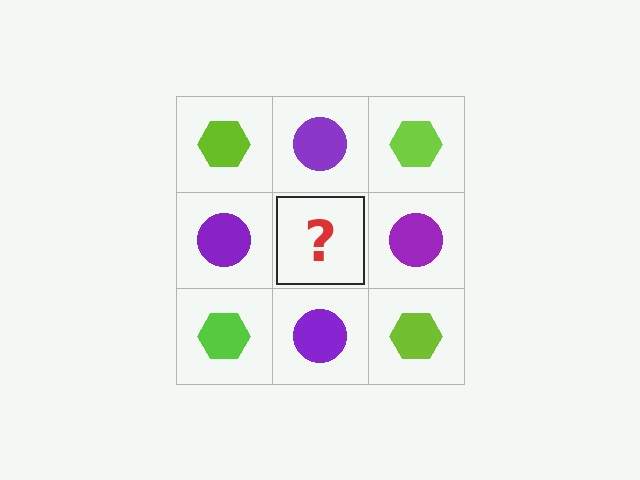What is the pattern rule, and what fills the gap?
The rule is that it alternates lime hexagon and purple circle in a checkerboard pattern. The gap should be filled with a lime hexagon.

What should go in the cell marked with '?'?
The missing cell should contain a lime hexagon.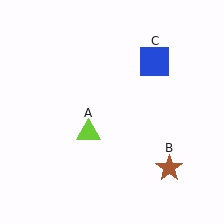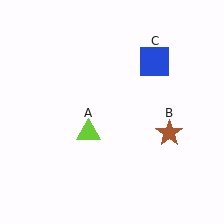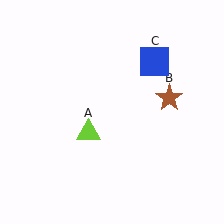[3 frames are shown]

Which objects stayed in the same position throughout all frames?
Lime triangle (object A) and blue square (object C) remained stationary.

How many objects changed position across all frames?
1 object changed position: brown star (object B).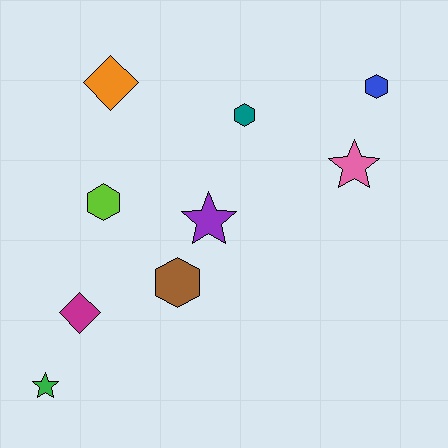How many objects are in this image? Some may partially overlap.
There are 9 objects.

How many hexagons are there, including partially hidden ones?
There are 4 hexagons.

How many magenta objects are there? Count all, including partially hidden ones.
There is 1 magenta object.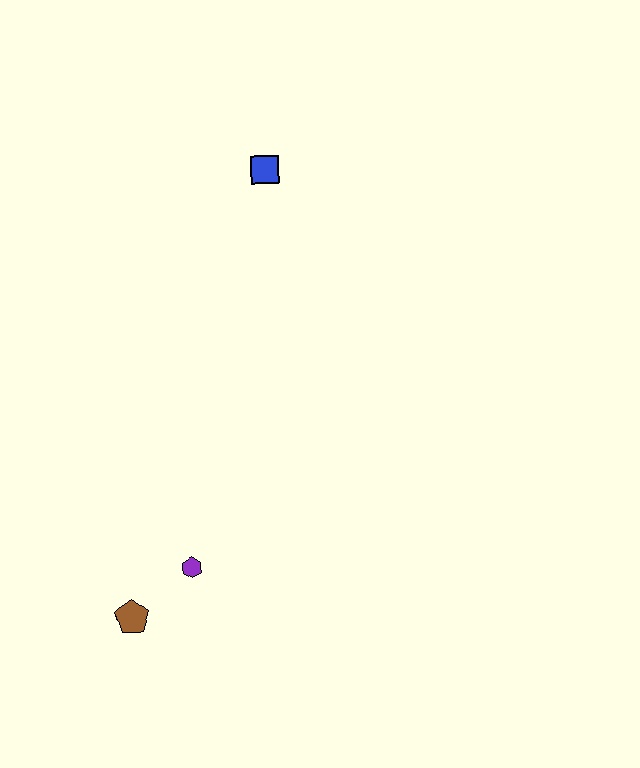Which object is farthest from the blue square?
The brown pentagon is farthest from the blue square.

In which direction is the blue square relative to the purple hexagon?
The blue square is above the purple hexagon.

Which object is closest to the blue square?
The purple hexagon is closest to the blue square.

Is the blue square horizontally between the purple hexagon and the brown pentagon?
No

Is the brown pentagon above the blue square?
No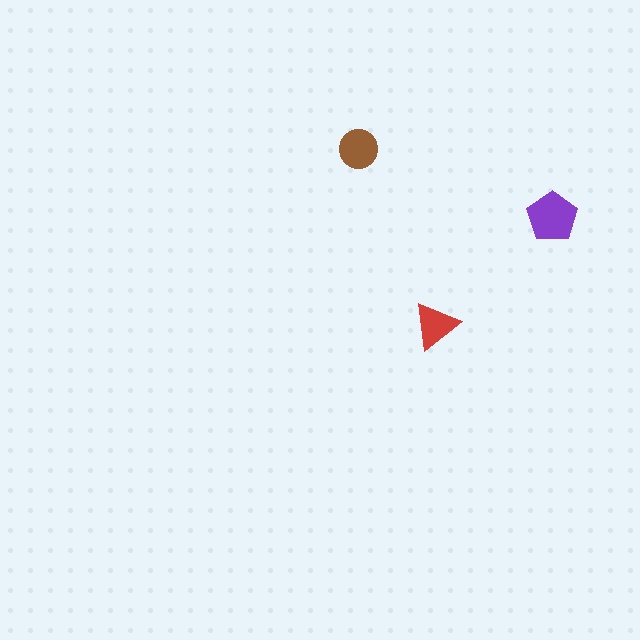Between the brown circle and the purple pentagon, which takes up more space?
The purple pentagon.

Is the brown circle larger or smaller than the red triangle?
Larger.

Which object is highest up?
The brown circle is topmost.